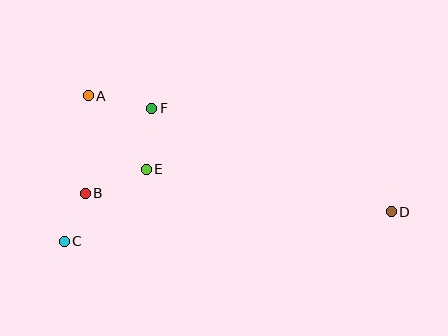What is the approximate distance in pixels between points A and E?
The distance between A and E is approximately 94 pixels.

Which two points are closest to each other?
Points B and C are closest to each other.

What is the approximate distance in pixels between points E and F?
The distance between E and F is approximately 61 pixels.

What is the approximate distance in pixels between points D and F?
The distance between D and F is approximately 261 pixels.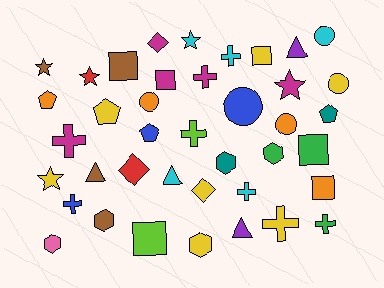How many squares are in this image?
There are 6 squares.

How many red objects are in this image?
There are 2 red objects.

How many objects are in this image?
There are 40 objects.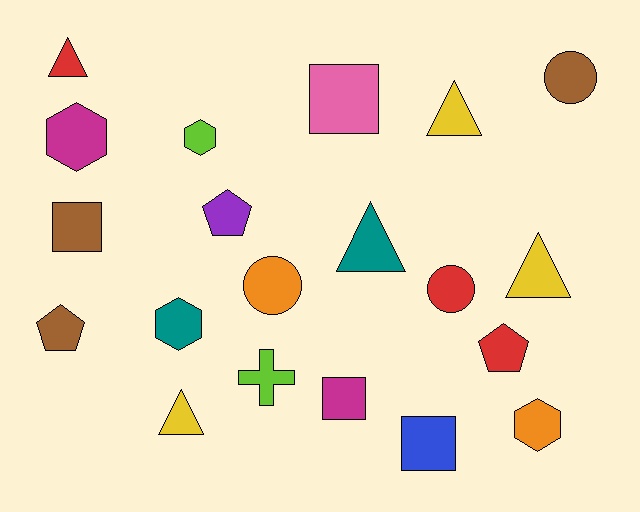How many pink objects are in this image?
There is 1 pink object.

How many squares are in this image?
There are 4 squares.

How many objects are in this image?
There are 20 objects.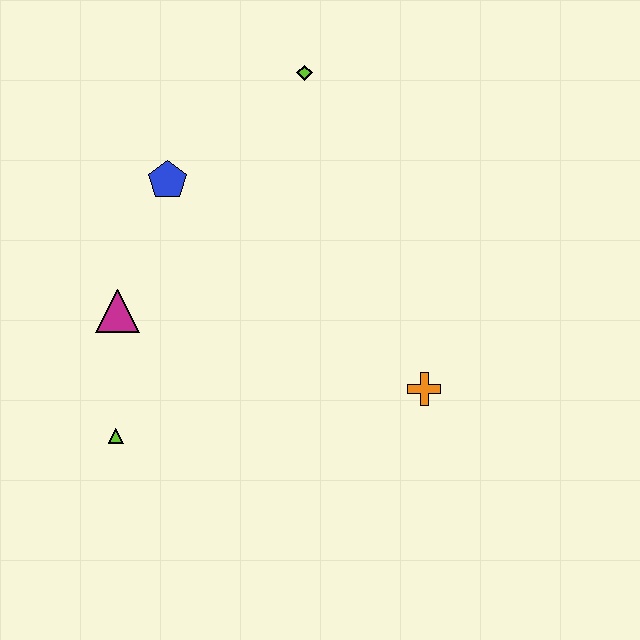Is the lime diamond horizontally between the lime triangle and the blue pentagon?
No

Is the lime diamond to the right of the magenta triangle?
Yes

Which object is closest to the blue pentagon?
The magenta triangle is closest to the blue pentagon.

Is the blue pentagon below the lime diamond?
Yes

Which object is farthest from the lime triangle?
The lime diamond is farthest from the lime triangle.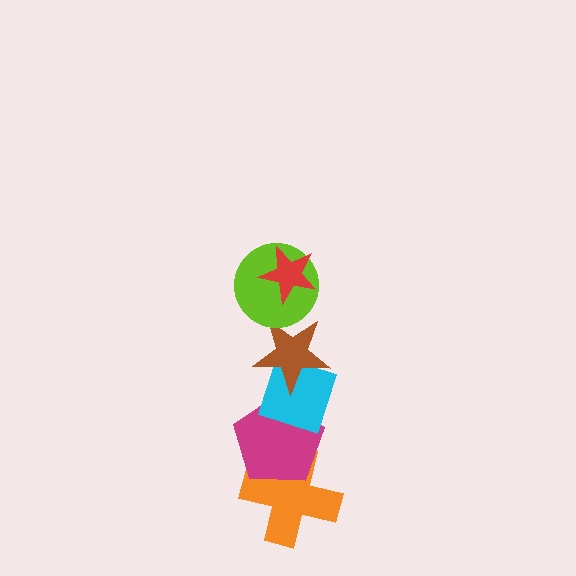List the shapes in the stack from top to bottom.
From top to bottom: the red star, the lime circle, the brown star, the cyan diamond, the magenta pentagon, the orange cross.